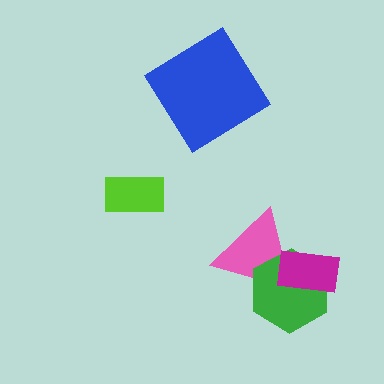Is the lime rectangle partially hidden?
No, no other shape covers it.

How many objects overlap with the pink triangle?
2 objects overlap with the pink triangle.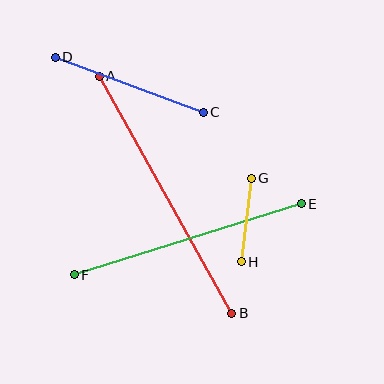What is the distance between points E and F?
The distance is approximately 238 pixels.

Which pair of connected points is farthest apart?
Points A and B are farthest apart.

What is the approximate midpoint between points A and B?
The midpoint is at approximately (166, 195) pixels.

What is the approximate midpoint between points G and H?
The midpoint is at approximately (246, 220) pixels.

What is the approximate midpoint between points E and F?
The midpoint is at approximately (188, 239) pixels.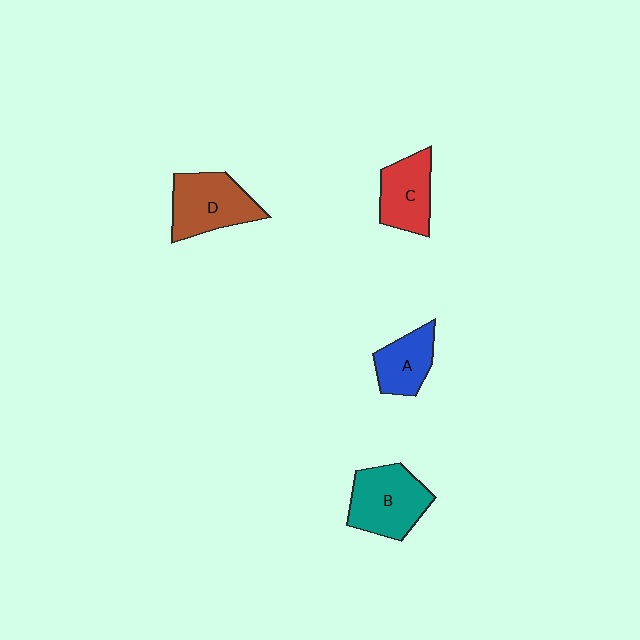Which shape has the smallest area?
Shape A (blue).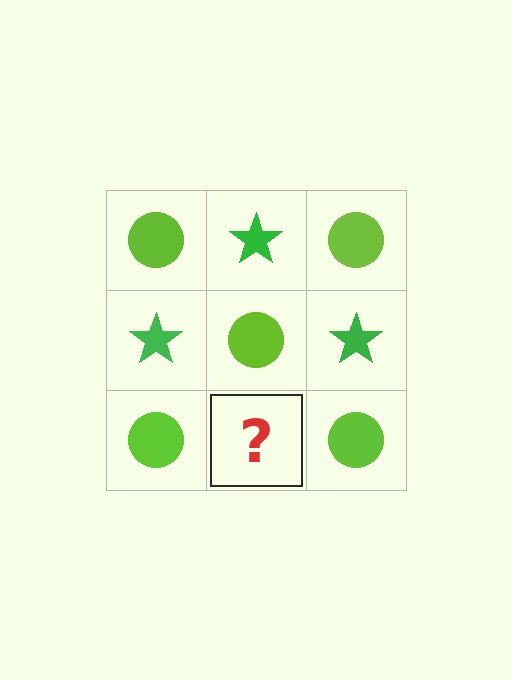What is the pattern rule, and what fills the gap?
The rule is that it alternates lime circle and green star in a checkerboard pattern. The gap should be filled with a green star.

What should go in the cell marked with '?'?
The missing cell should contain a green star.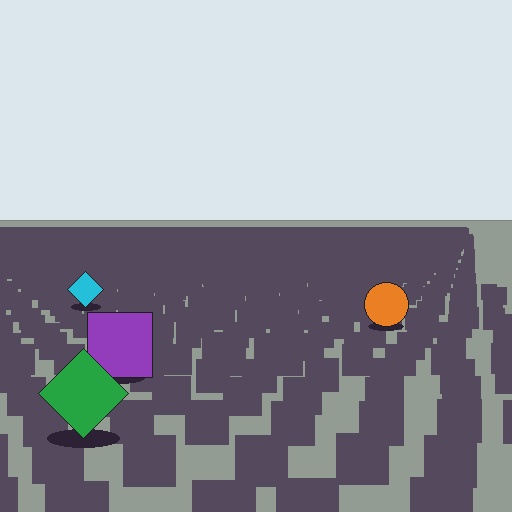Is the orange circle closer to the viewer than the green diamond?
No. The green diamond is closer — you can tell from the texture gradient: the ground texture is coarser near it.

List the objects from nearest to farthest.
From nearest to farthest: the green diamond, the purple square, the orange circle, the cyan diamond.